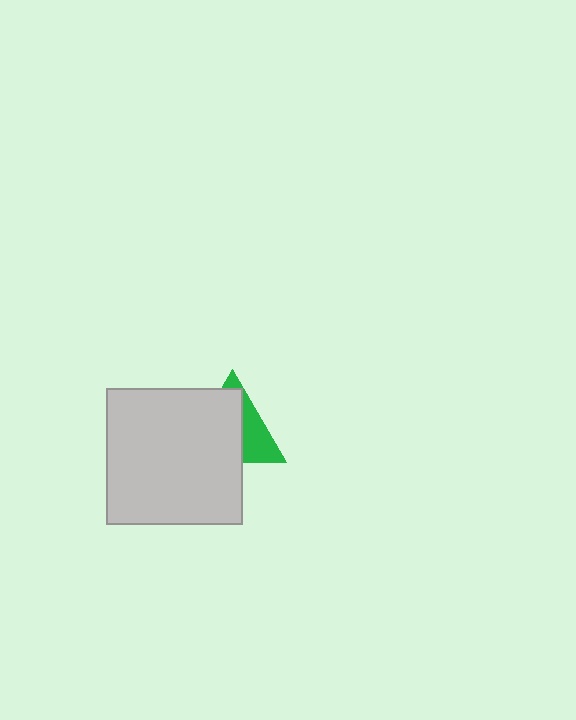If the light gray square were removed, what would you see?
You would see the complete green triangle.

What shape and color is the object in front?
The object in front is a light gray square.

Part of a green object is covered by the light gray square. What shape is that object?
It is a triangle.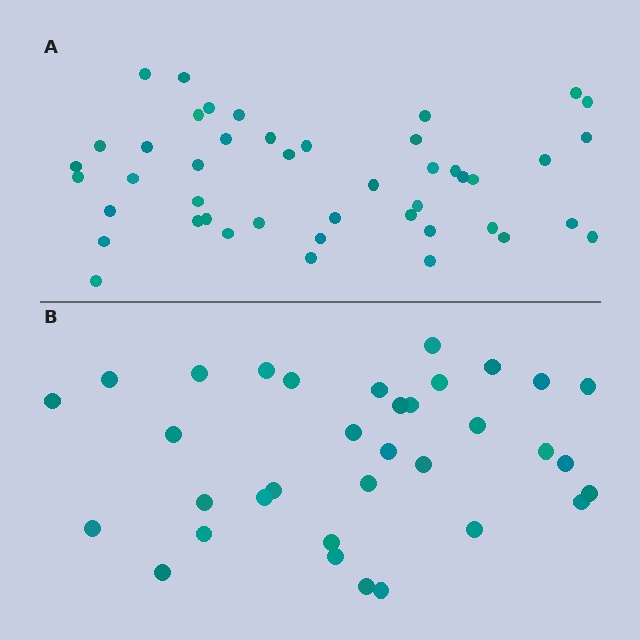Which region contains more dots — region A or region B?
Region A (the top region) has more dots.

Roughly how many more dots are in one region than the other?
Region A has roughly 12 or so more dots than region B.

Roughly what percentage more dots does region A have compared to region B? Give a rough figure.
About 30% more.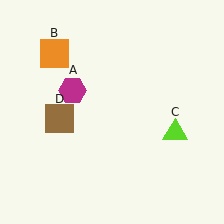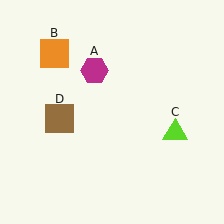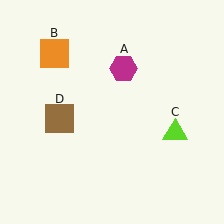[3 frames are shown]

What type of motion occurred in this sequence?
The magenta hexagon (object A) rotated clockwise around the center of the scene.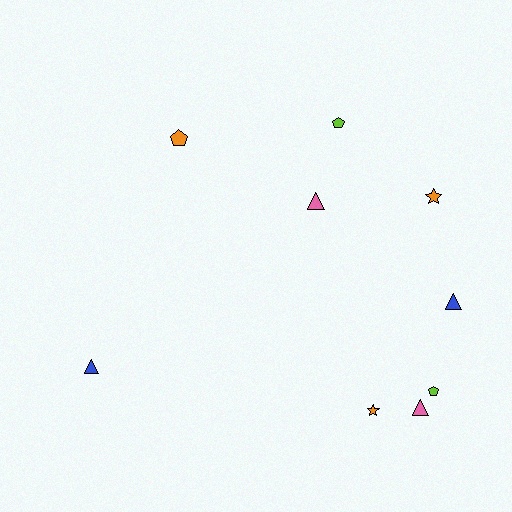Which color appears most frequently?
Orange, with 3 objects.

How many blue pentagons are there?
There are no blue pentagons.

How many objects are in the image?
There are 9 objects.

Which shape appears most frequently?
Triangle, with 4 objects.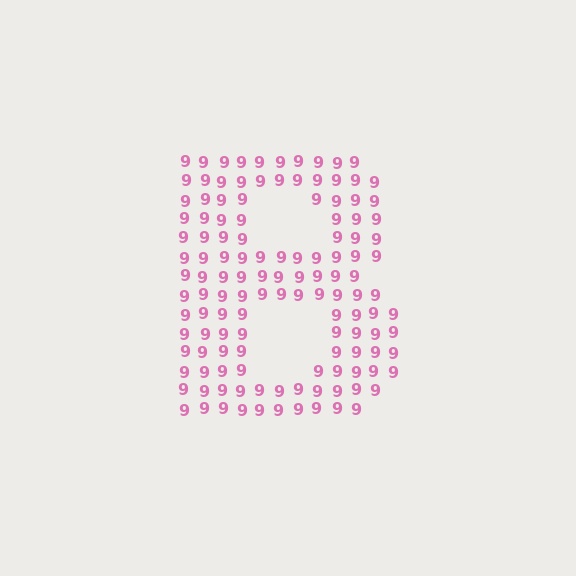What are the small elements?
The small elements are digit 9's.